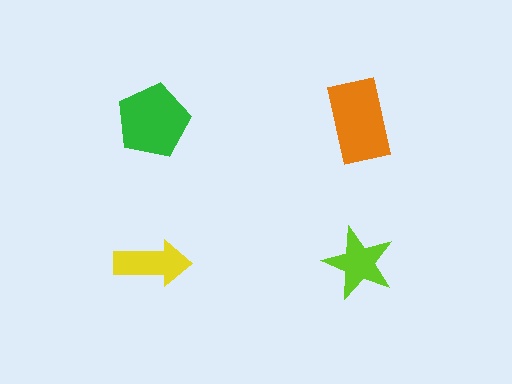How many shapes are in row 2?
2 shapes.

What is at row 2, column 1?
A yellow arrow.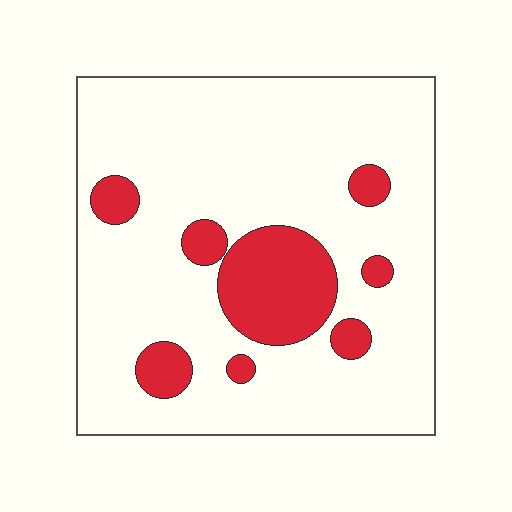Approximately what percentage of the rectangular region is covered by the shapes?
Approximately 15%.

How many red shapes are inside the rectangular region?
8.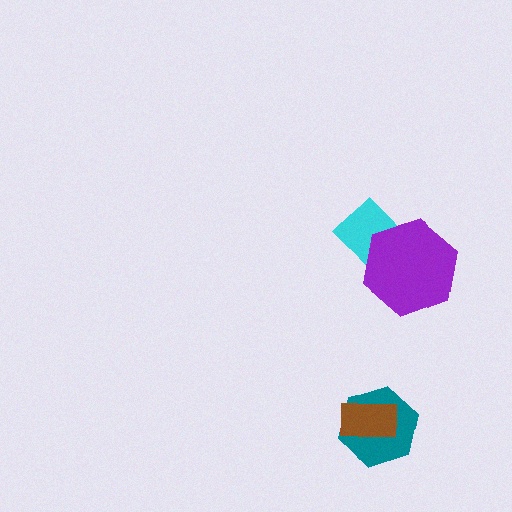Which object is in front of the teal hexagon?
The brown rectangle is in front of the teal hexagon.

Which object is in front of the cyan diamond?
The purple hexagon is in front of the cyan diamond.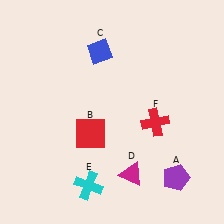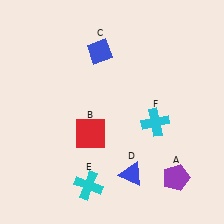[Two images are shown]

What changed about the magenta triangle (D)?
In Image 1, D is magenta. In Image 2, it changed to blue.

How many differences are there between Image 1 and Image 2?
There are 2 differences between the two images.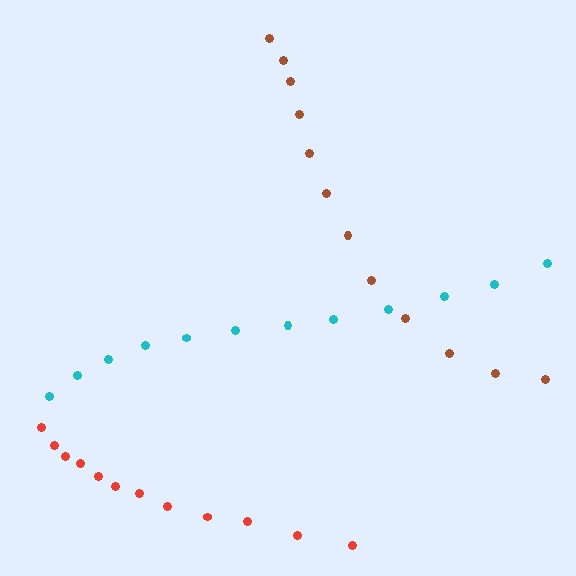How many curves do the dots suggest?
There are 3 distinct paths.